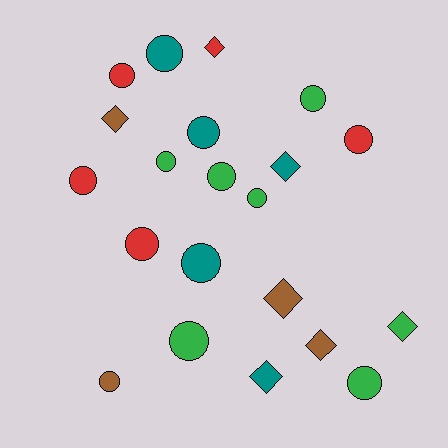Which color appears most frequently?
Green, with 7 objects.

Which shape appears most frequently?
Circle, with 14 objects.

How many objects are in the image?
There are 21 objects.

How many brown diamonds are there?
There are 3 brown diamonds.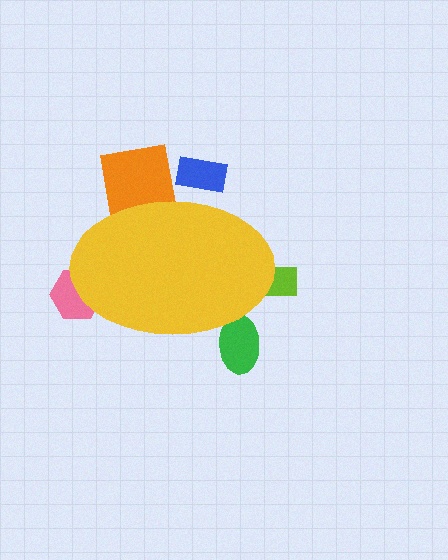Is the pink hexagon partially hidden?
Yes, the pink hexagon is partially hidden behind the yellow ellipse.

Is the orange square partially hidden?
Yes, the orange square is partially hidden behind the yellow ellipse.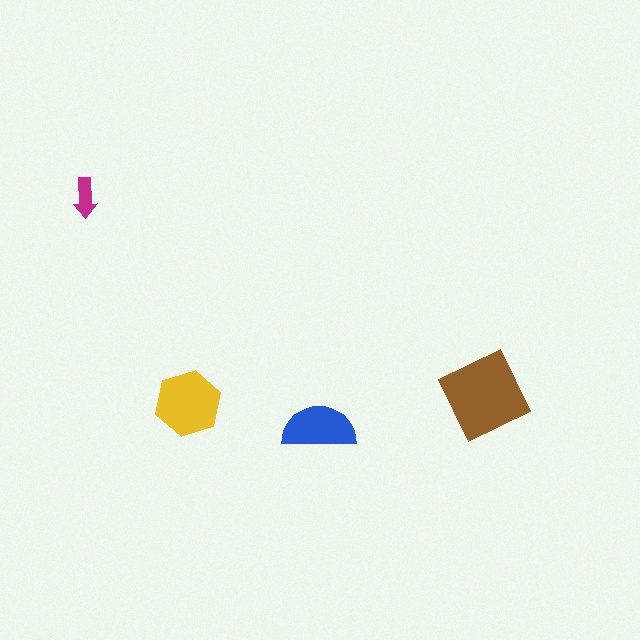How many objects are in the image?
There are 4 objects in the image.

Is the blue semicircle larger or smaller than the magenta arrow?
Larger.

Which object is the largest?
The brown diamond.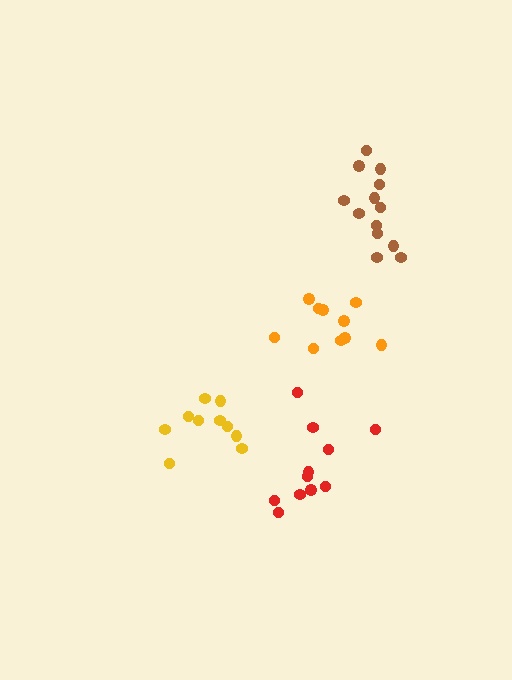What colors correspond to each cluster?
The clusters are colored: red, orange, brown, yellow.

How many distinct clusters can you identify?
There are 4 distinct clusters.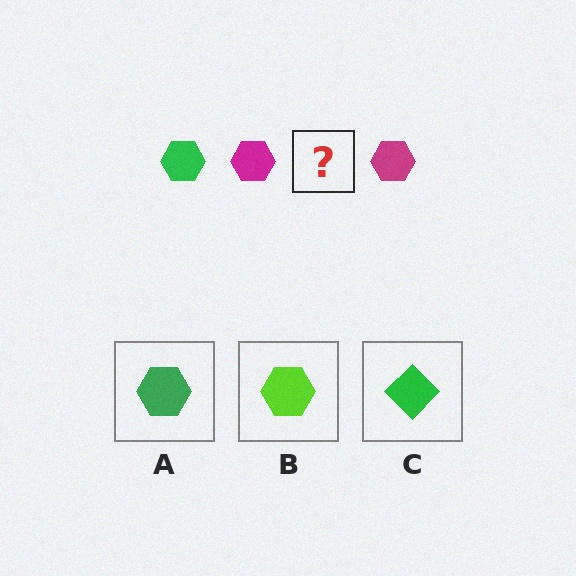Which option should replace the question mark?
Option A.